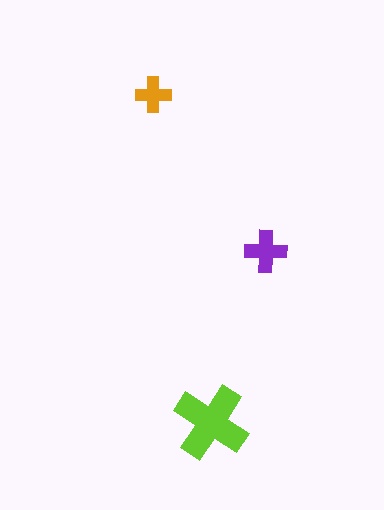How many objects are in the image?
There are 3 objects in the image.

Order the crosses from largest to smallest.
the lime one, the purple one, the orange one.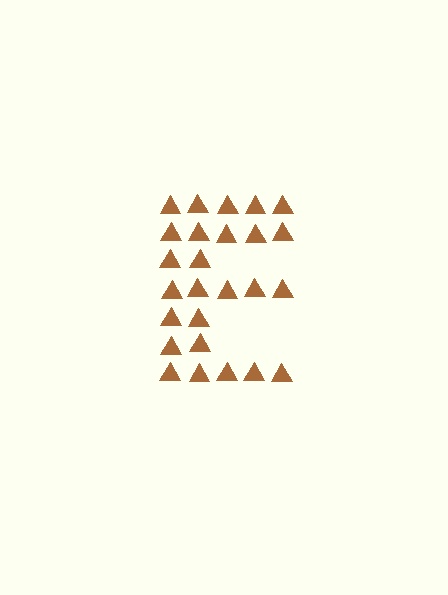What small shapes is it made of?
It is made of small triangles.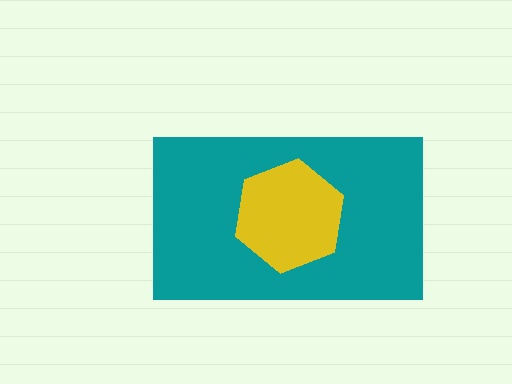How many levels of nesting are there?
2.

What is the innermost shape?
The yellow hexagon.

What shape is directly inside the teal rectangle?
The yellow hexagon.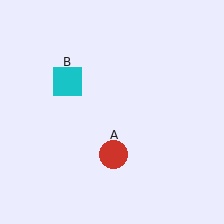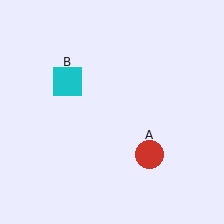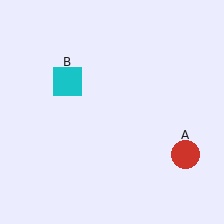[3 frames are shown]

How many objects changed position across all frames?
1 object changed position: red circle (object A).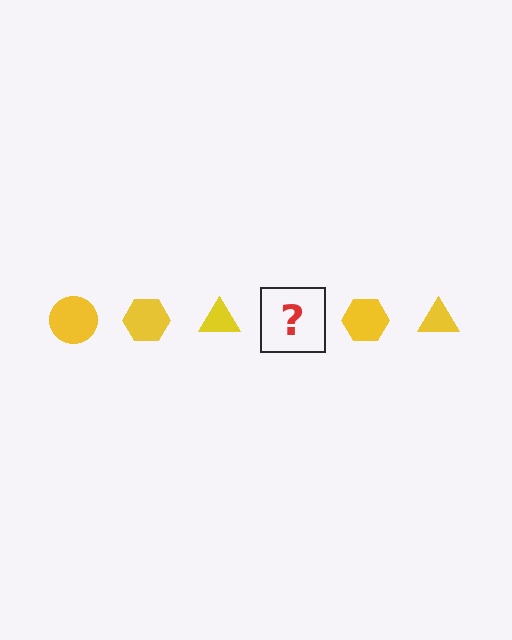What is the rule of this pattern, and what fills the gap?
The rule is that the pattern cycles through circle, hexagon, triangle shapes in yellow. The gap should be filled with a yellow circle.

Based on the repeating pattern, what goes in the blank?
The blank should be a yellow circle.